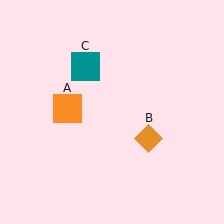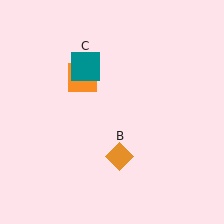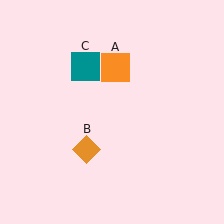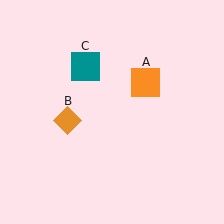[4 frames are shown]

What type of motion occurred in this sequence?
The orange square (object A), orange diamond (object B) rotated clockwise around the center of the scene.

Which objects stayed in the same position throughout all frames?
Teal square (object C) remained stationary.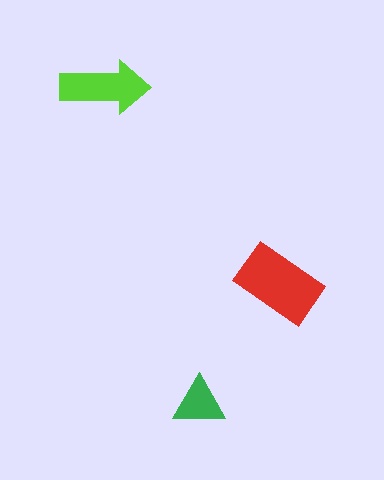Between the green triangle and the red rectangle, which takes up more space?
The red rectangle.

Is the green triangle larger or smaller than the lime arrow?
Smaller.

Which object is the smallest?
The green triangle.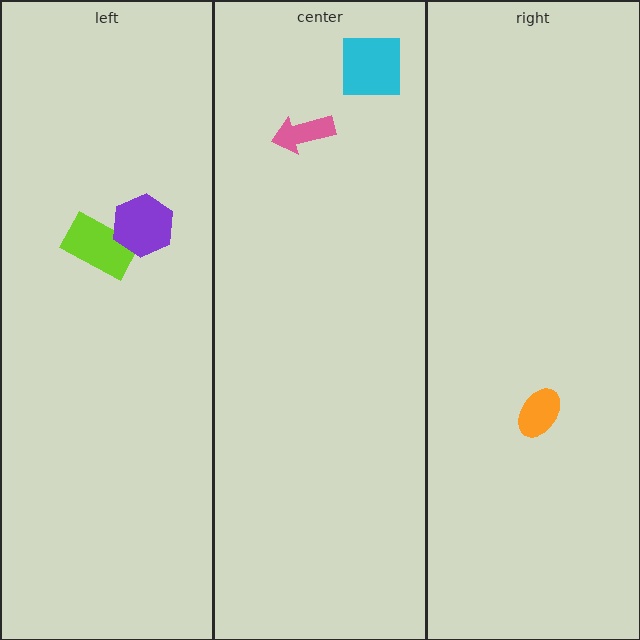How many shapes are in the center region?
2.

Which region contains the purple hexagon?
The left region.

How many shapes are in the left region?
2.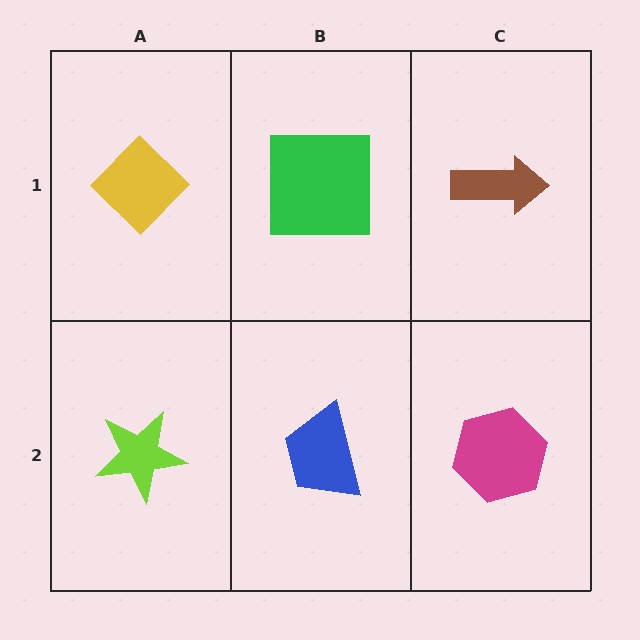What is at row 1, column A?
A yellow diamond.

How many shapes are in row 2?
3 shapes.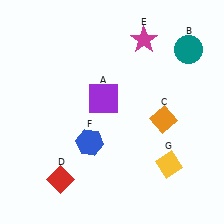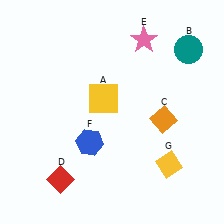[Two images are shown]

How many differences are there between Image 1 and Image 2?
There are 2 differences between the two images.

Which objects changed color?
A changed from purple to yellow. E changed from magenta to pink.